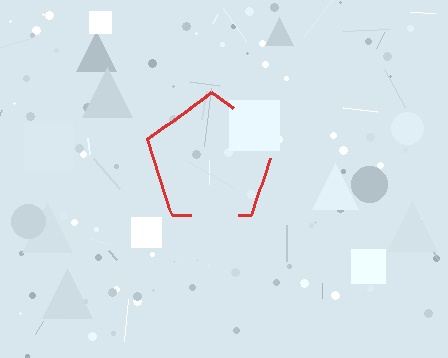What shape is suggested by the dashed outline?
The dashed outline suggests a pentagon.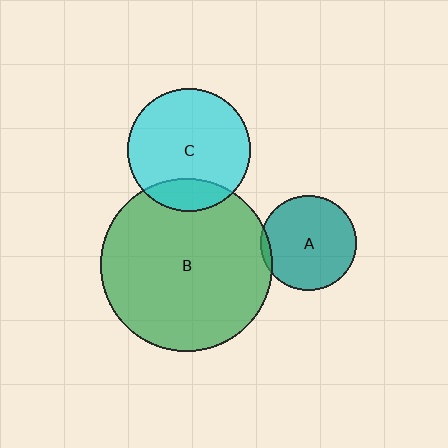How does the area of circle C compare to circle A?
Approximately 1.7 times.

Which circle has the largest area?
Circle B (green).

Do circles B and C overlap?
Yes.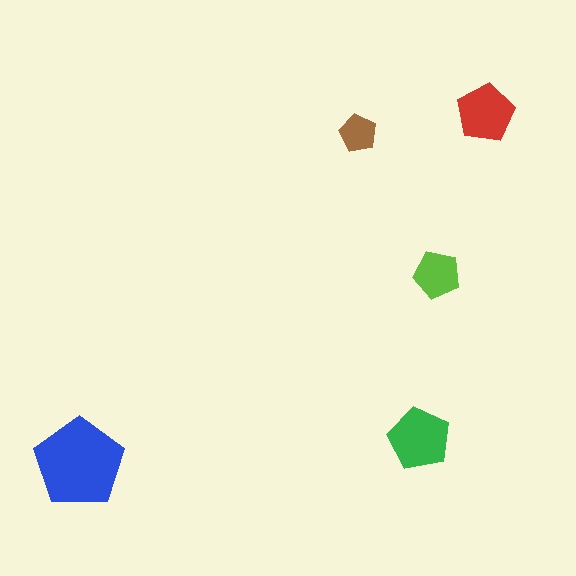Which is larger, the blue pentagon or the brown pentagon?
The blue one.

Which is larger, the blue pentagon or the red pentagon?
The blue one.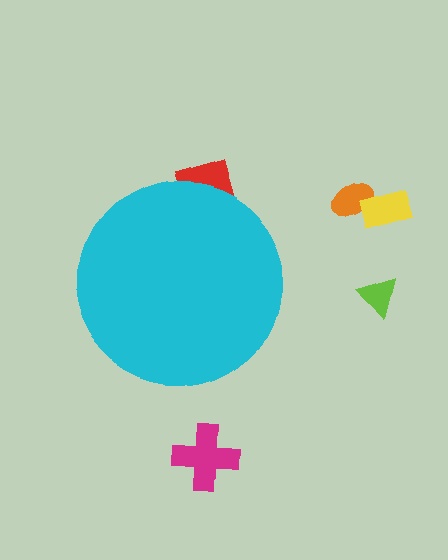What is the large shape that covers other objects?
A cyan circle.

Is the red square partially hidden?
Yes, the red square is partially hidden behind the cyan circle.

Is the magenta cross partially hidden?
No, the magenta cross is fully visible.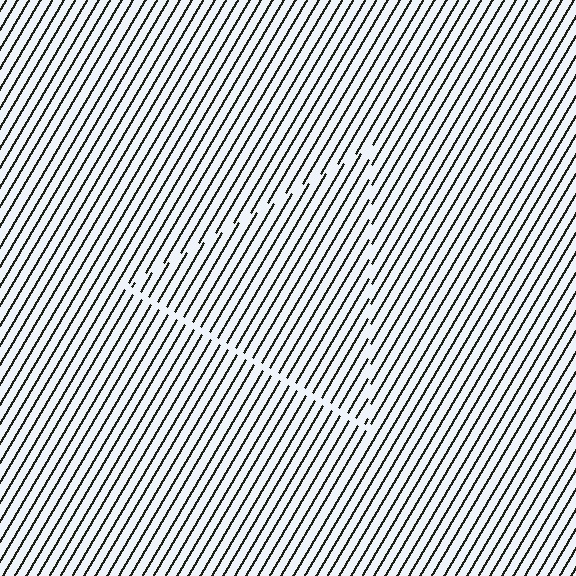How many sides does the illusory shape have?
3 sides — the line-ends trace a triangle.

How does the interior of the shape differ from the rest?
The interior of the shape contains the same grating, shifted by half a period — the contour is defined by the phase discontinuity where line-ends from the inner and outer gratings abut.